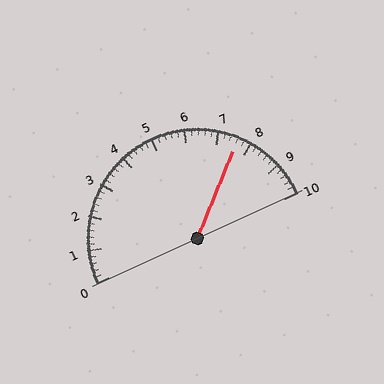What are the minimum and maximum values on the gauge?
The gauge ranges from 0 to 10.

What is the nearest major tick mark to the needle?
The nearest major tick mark is 8.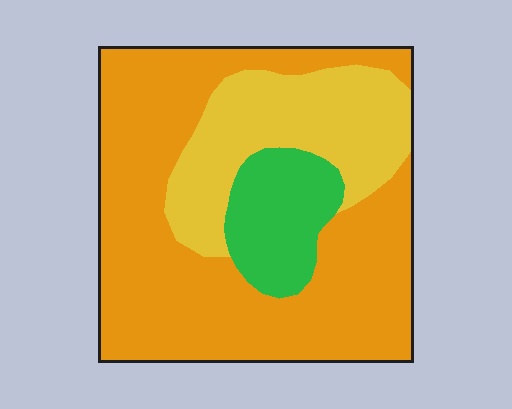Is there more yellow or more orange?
Orange.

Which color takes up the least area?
Green, at roughly 15%.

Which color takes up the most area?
Orange, at roughly 60%.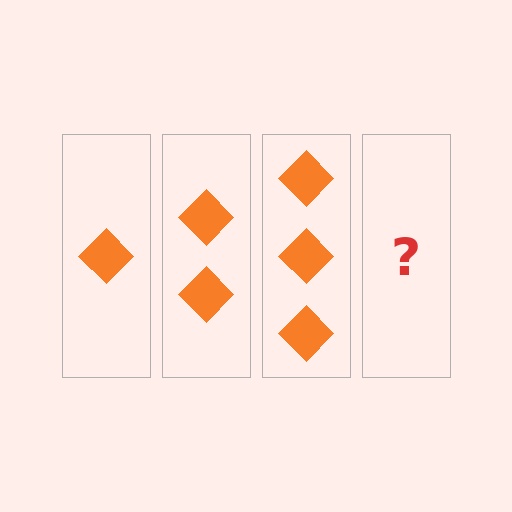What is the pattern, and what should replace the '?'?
The pattern is that each step adds one more diamond. The '?' should be 4 diamonds.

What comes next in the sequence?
The next element should be 4 diamonds.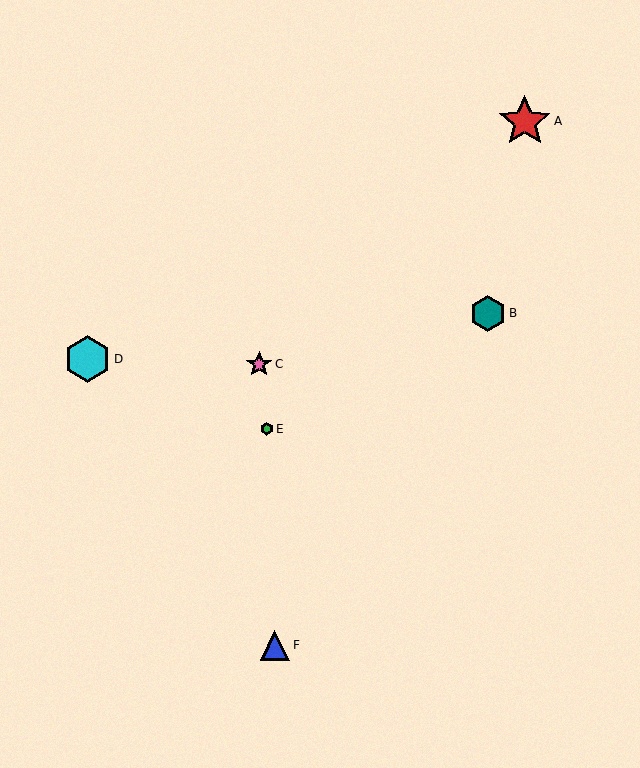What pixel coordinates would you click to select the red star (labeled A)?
Click at (525, 121) to select the red star A.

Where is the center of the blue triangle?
The center of the blue triangle is at (275, 645).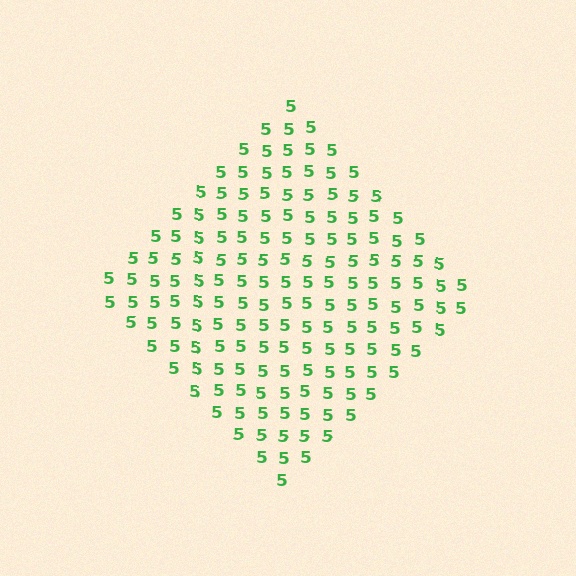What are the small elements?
The small elements are digit 5's.